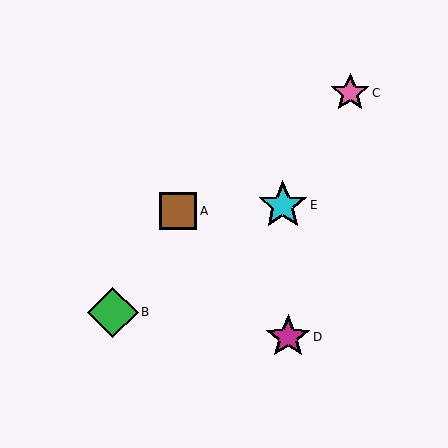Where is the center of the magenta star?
The center of the magenta star is at (288, 337).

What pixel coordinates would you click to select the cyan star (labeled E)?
Click at (283, 205) to select the cyan star E.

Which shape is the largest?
The green diamond (labeled B) is the largest.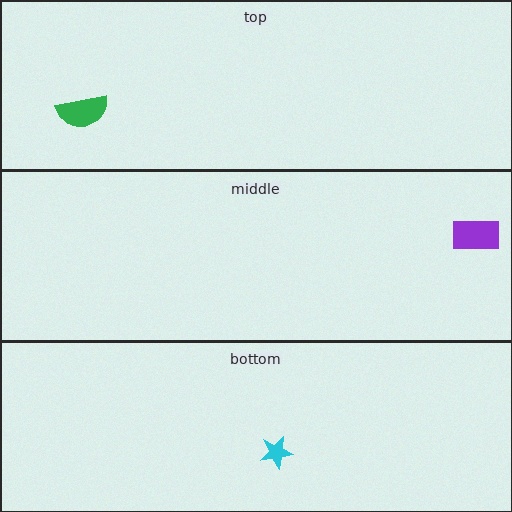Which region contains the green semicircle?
The top region.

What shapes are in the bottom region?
The cyan star.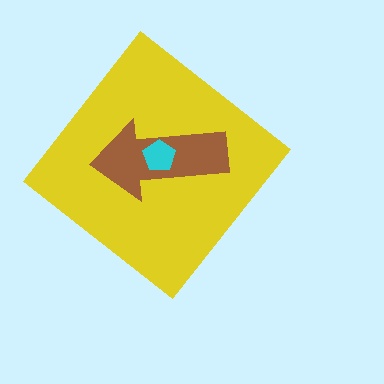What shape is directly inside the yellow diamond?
The brown arrow.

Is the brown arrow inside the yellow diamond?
Yes.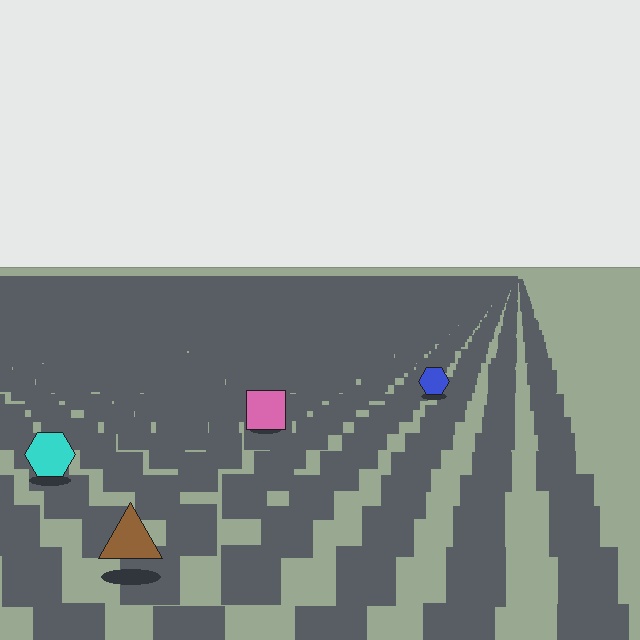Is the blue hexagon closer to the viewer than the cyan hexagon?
No. The cyan hexagon is closer — you can tell from the texture gradient: the ground texture is coarser near it.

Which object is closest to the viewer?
The brown triangle is closest. The texture marks near it are larger and more spread out.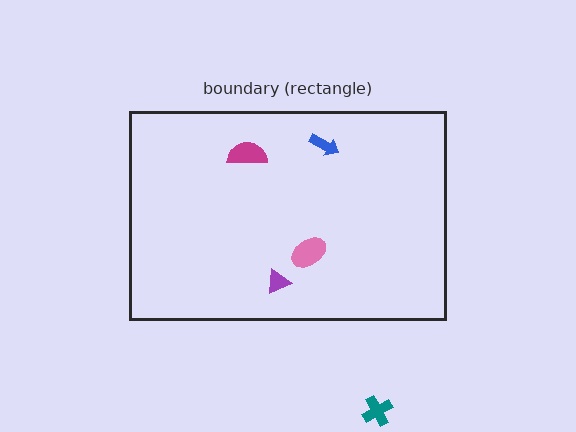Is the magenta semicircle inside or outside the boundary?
Inside.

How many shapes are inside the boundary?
4 inside, 1 outside.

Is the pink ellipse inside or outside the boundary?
Inside.